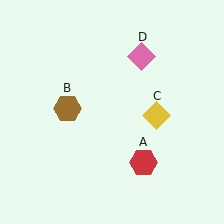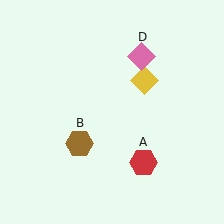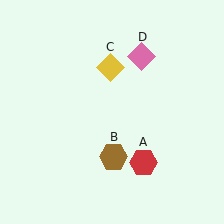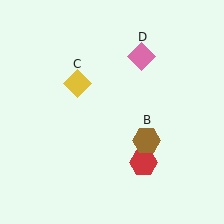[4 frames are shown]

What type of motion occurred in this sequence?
The brown hexagon (object B), yellow diamond (object C) rotated counterclockwise around the center of the scene.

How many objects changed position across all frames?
2 objects changed position: brown hexagon (object B), yellow diamond (object C).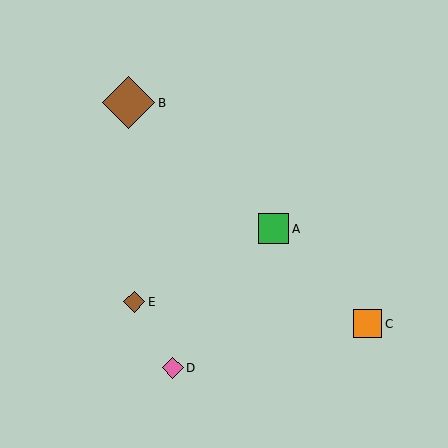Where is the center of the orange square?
The center of the orange square is at (368, 324).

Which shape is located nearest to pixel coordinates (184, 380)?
The pink diamond (labeled D) at (173, 368) is nearest to that location.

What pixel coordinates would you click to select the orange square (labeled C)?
Click at (368, 324) to select the orange square C.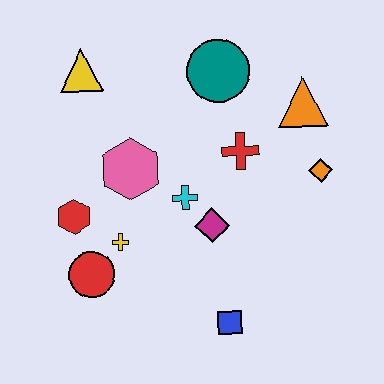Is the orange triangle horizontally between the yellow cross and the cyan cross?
No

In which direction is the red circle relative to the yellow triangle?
The red circle is below the yellow triangle.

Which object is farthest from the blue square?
The yellow triangle is farthest from the blue square.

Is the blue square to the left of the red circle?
No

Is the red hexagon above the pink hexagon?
No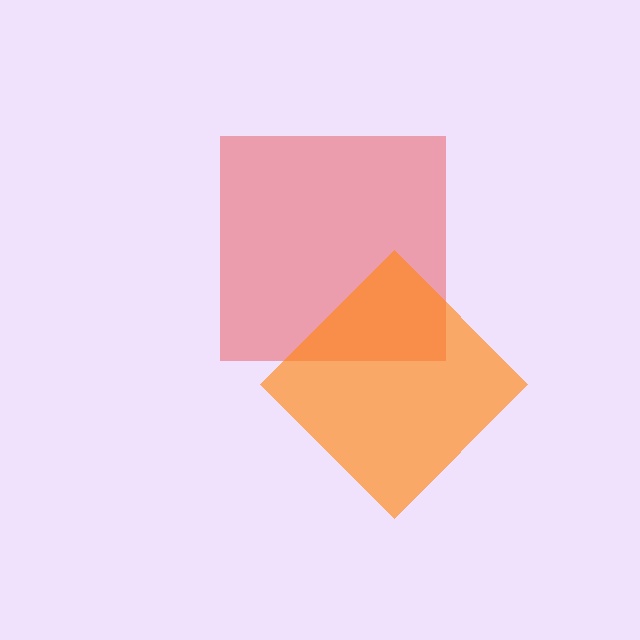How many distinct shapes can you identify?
There are 2 distinct shapes: a red square, an orange diamond.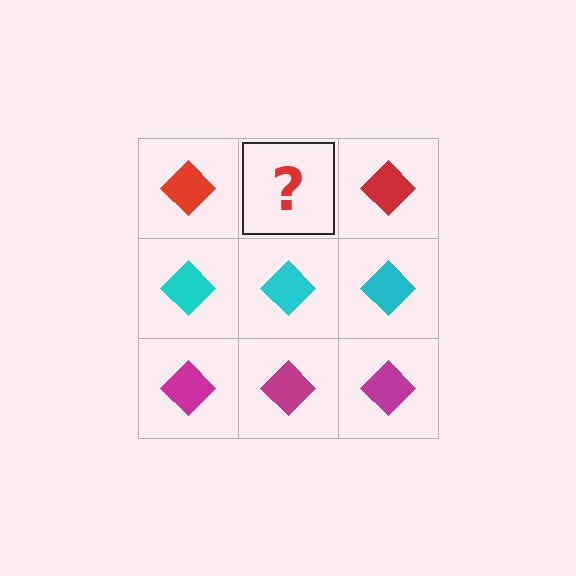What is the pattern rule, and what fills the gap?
The rule is that each row has a consistent color. The gap should be filled with a red diamond.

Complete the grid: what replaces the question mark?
The question mark should be replaced with a red diamond.